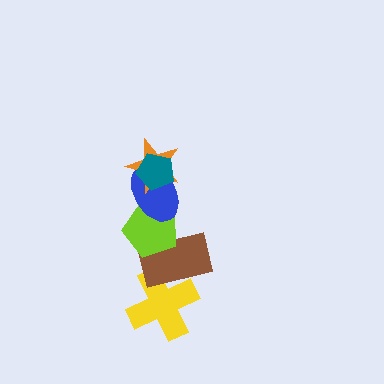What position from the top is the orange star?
The orange star is 2nd from the top.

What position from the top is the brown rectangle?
The brown rectangle is 5th from the top.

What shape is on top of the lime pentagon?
The blue ellipse is on top of the lime pentagon.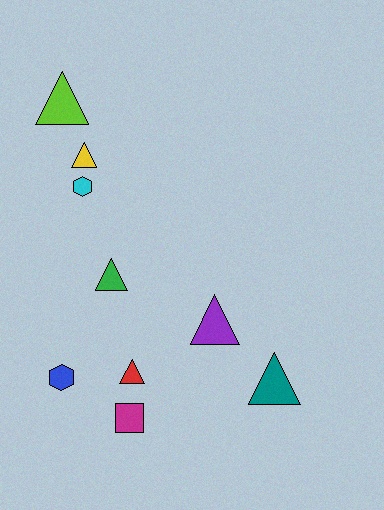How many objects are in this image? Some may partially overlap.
There are 9 objects.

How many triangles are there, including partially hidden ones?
There are 6 triangles.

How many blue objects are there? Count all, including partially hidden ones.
There is 1 blue object.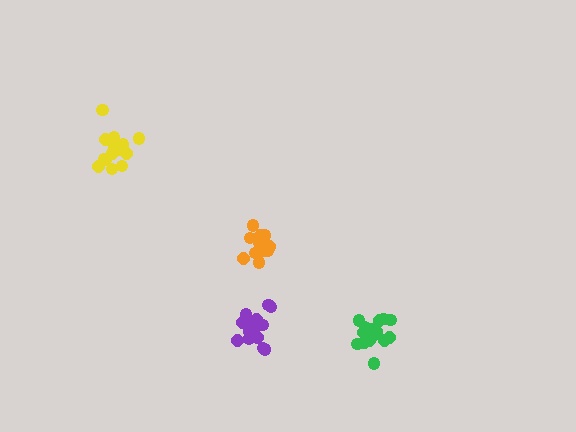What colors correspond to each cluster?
The clusters are colored: orange, yellow, purple, green.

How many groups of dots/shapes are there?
There are 4 groups.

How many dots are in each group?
Group 1: 14 dots, Group 2: 16 dots, Group 3: 14 dots, Group 4: 15 dots (59 total).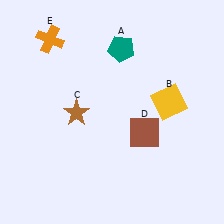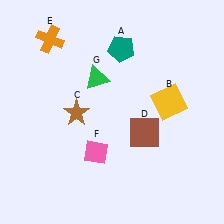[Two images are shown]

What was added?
A pink diamond (F), a green triangle (G) were added in Image 2.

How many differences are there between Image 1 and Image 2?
There are 2 differences between the two images.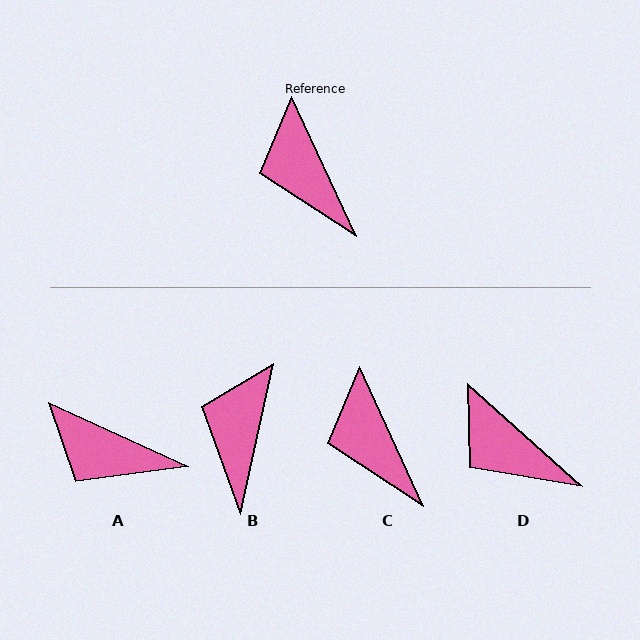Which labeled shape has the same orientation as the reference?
C.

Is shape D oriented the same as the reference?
No, it is off by about 23 degrees.